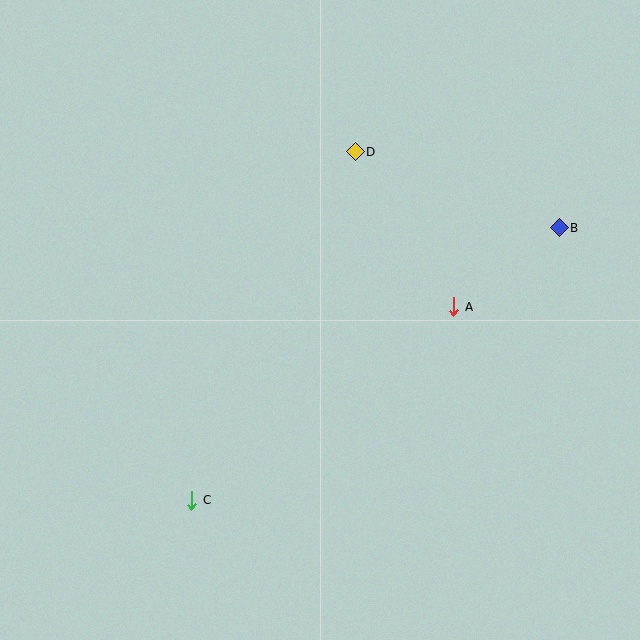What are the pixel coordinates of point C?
Point C is at (192, 500).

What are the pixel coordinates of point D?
Point D is at (355, 152).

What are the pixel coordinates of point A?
Point A is at (454, 307).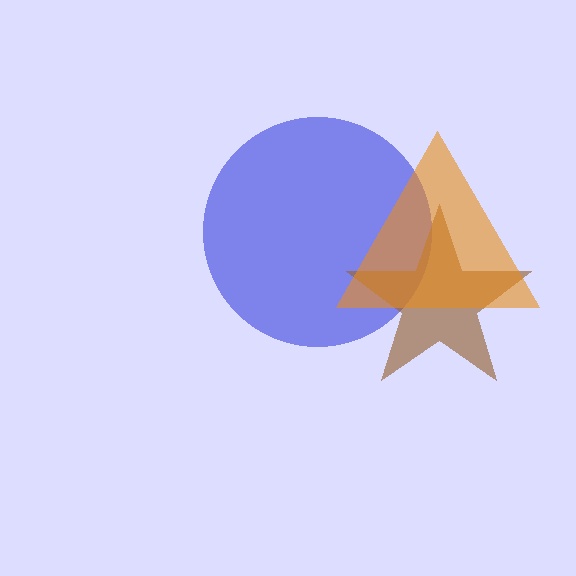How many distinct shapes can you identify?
There are 3 distinct shapes: a blue circle, a brown star, an orange triangle.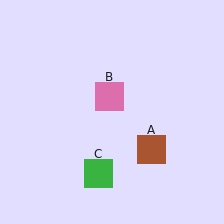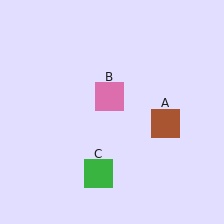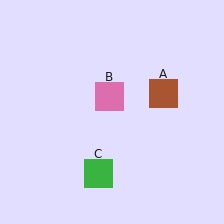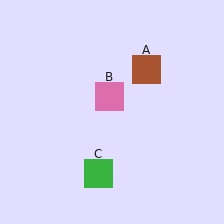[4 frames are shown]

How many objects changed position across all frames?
1 object changed position: brown square (object A).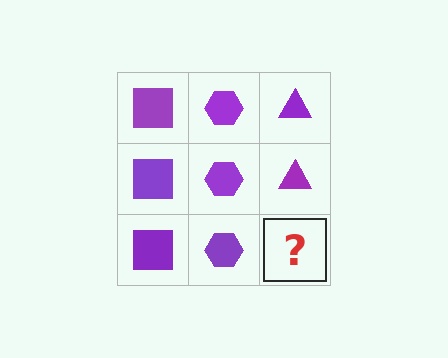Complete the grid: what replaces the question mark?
The question mark should be replaced with a purple triangle.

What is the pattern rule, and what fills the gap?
The rule is that each column has a consistent shape. The gap should be filled with a purple triangle.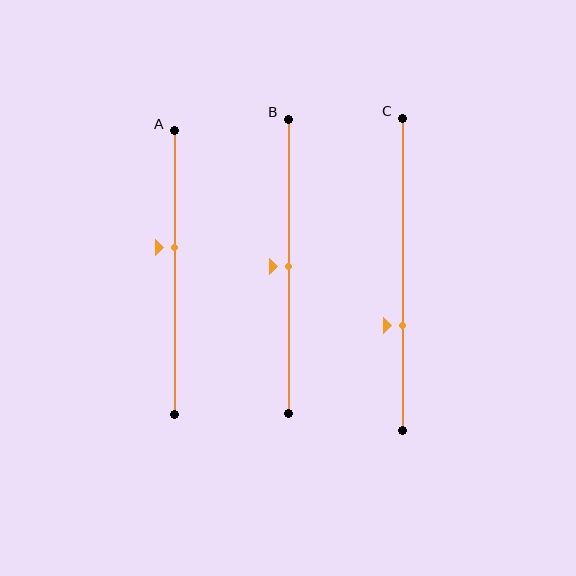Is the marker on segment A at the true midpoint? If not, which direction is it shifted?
No, the marker on segment A is shifted upward by about 9% of the segment length.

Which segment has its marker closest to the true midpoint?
Segment B has its marker closest to the true midpoint.